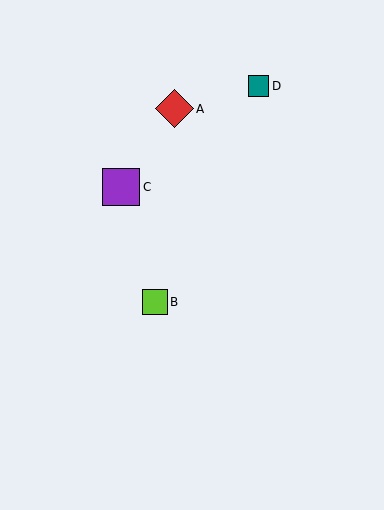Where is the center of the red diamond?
The center of the red diamond is at (174, 109).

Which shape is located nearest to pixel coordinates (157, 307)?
The lime square (labeled B) at (155, 302) is nearest to that location.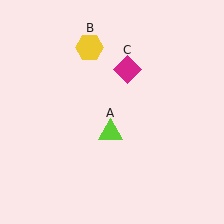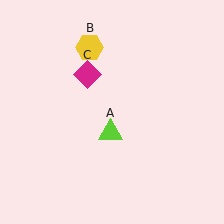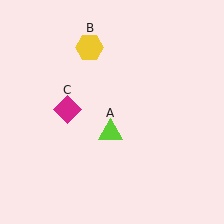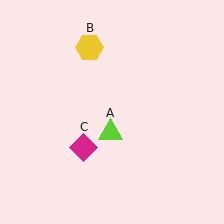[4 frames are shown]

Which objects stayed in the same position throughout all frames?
Lime triangle (object A) and yellow hexagon (object B) remained stationary.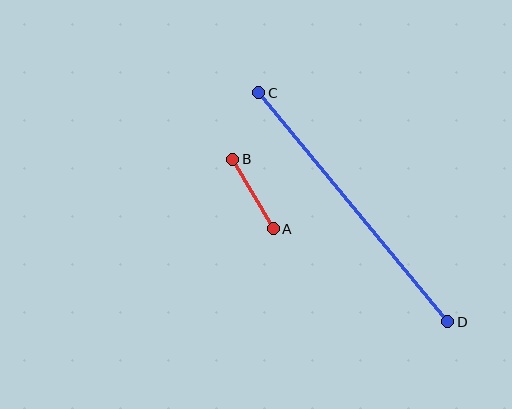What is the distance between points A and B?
The distance is approximately 80 pixels.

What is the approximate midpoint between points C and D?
The midpoint is at approximately (353, 207) pixels.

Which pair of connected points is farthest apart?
Points C and D are farthest apart.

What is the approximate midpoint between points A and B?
The midpoint is at approximately (253, 194) pixels.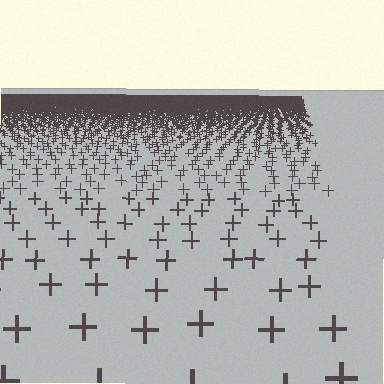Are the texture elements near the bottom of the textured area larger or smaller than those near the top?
Larger. Near the bottom, elements are closer to the viewer and appear at a bigger on-screen size.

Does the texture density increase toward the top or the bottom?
Density increases toward the top.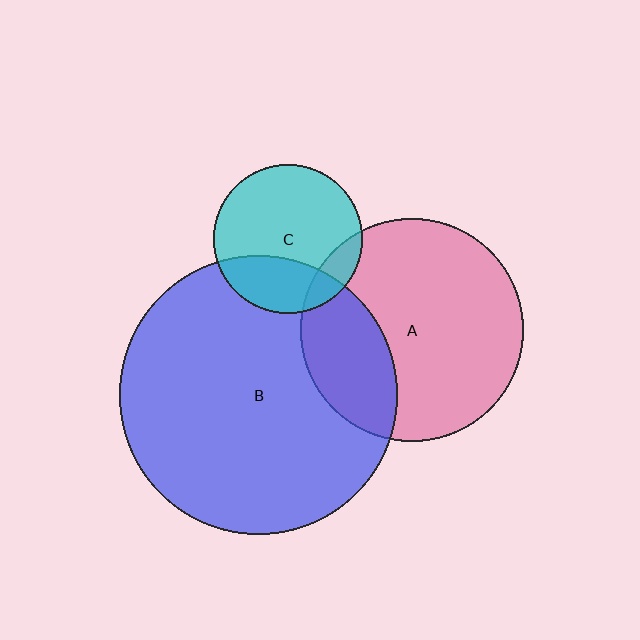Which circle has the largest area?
Circle B (blue).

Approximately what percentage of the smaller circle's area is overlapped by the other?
Approximately 30%.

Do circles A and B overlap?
Yes.